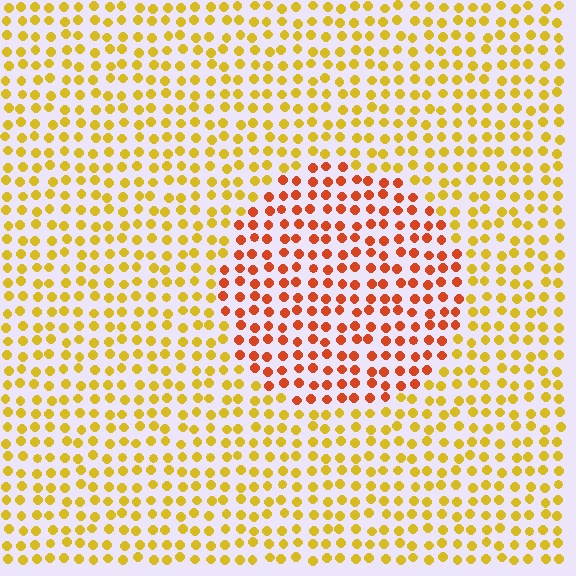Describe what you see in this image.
The image is filled with small yellow elements in a uniform arrangement. A circle-shaped region is visible where the elements are tinted to a slightly different hue, forming a subtle color boundary.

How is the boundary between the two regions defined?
The boundary is defined purely by a slight shift in hue (about 39 degrees). Spacing, size, and orientation are identical on both sides.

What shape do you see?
I see a circle.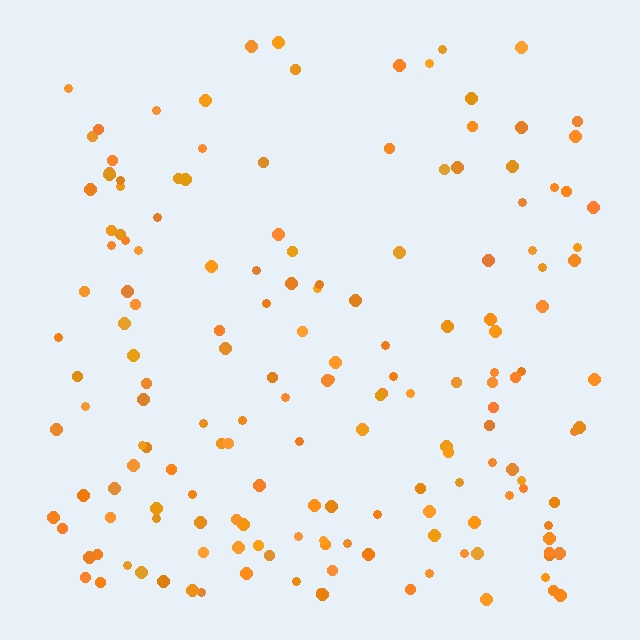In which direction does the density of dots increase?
From top to bottom, with the bottom side densest.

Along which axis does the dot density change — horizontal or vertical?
Vertical.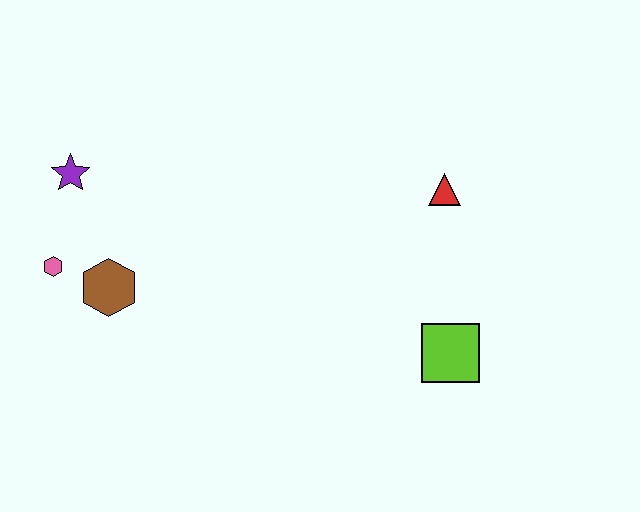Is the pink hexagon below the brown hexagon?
No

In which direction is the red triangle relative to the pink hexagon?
The red triangle is to the right of the pink hexagon.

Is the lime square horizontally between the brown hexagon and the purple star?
No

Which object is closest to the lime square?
The red triangle is closest to the lime square.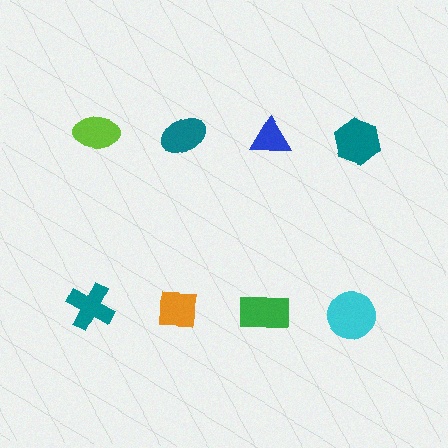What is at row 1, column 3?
A blue triangle.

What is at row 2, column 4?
A cyan circle.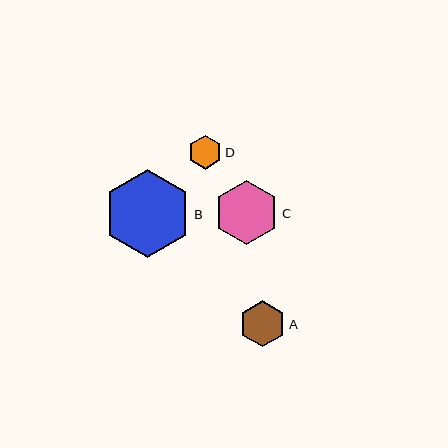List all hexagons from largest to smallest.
From largest to smallest: B, C, A, D.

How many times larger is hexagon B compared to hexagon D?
Hexagon B is approximately 2.6 times the size of hexagon D.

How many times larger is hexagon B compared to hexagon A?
Hexagon B is approximately 1.9 times the size of hexagon A.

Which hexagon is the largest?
Hexagon B is the largest with a size of approximately 88 pixels.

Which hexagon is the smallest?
Hexagon D is the smallest with a size of approximately 34 pixels.